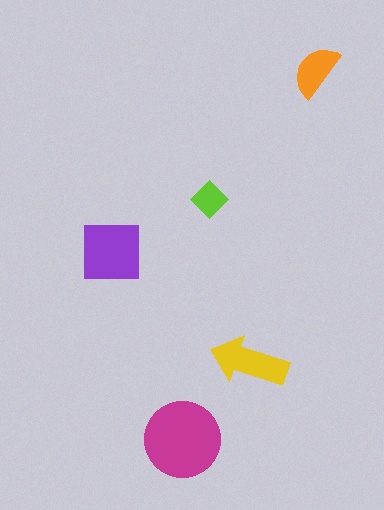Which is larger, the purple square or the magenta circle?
The magenta circle.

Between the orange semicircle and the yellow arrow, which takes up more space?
The yellow arrow.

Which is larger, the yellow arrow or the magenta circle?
The magenta circle.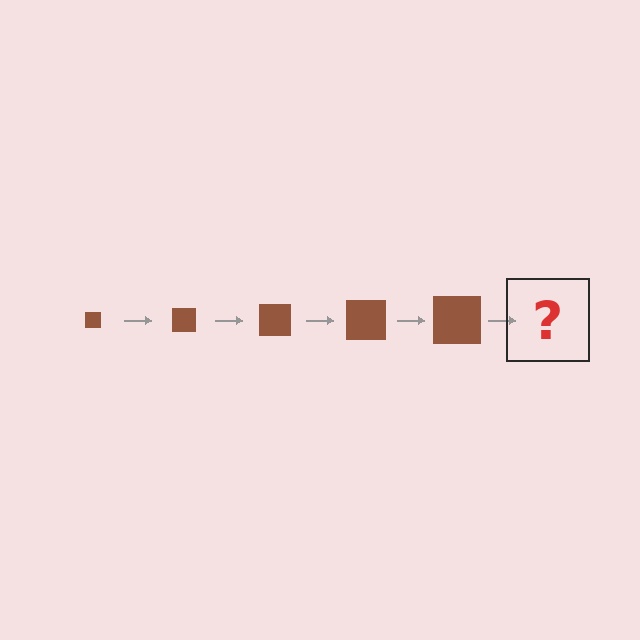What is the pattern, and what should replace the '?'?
The pattern is that the square gets progressively larger each step. The '?' should be a brown square, larger than the previous one.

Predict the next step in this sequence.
The next step is a brown square, larger than the previous one.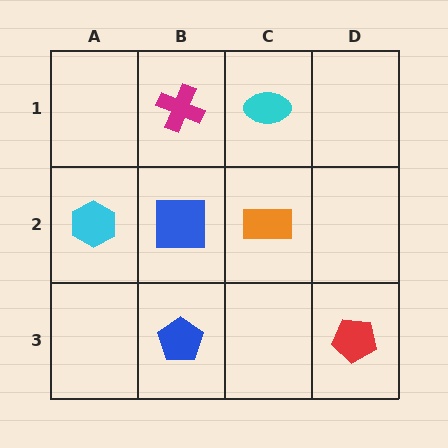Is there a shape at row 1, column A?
No, that cell is empty.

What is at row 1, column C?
A cyan ellipse.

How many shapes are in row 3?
2 shapes.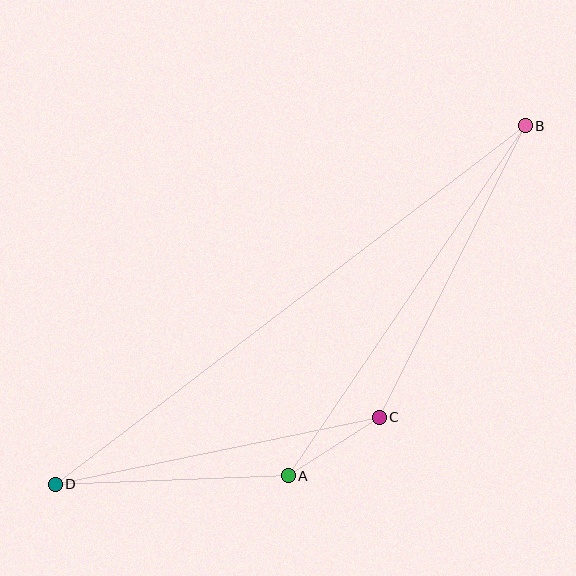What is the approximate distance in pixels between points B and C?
The distance between B and C is approximately 326 pixels.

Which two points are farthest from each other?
Points B and D are farthest from each other.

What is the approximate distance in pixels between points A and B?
The distance between A and B is approximately 423 pixels.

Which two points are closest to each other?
Points A and C are closest to each other.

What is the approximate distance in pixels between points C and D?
The distance between C and D is approximately 331 pixels.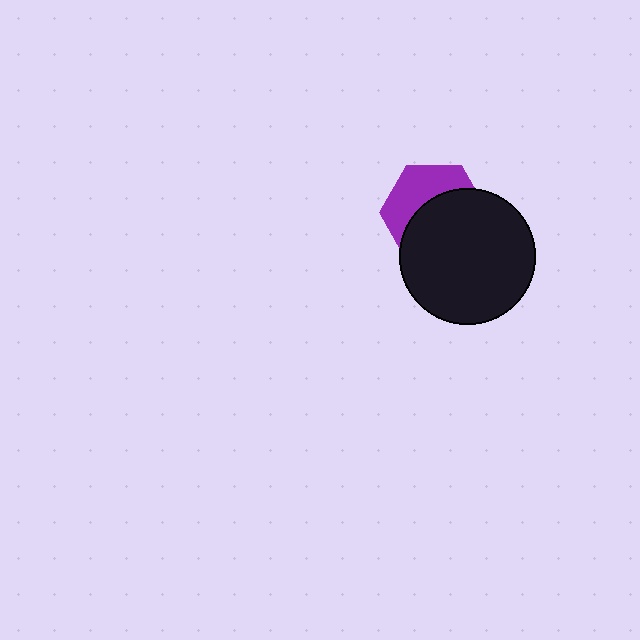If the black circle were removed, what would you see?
You would see the complete purple hexagon.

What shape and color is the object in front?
The object in front is a black circle.